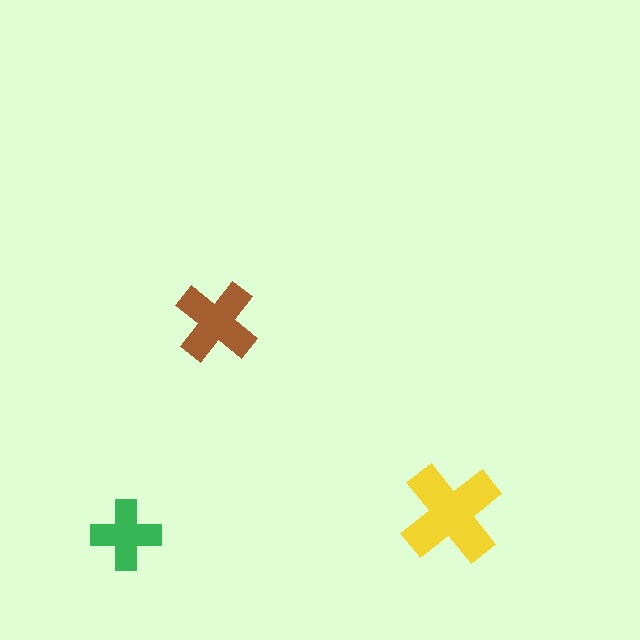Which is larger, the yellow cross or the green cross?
The yellow one.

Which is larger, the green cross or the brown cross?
The brown one.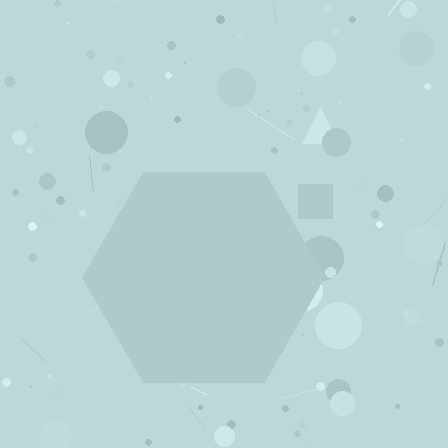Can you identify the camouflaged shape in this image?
The camouflaged shape is a hexagon.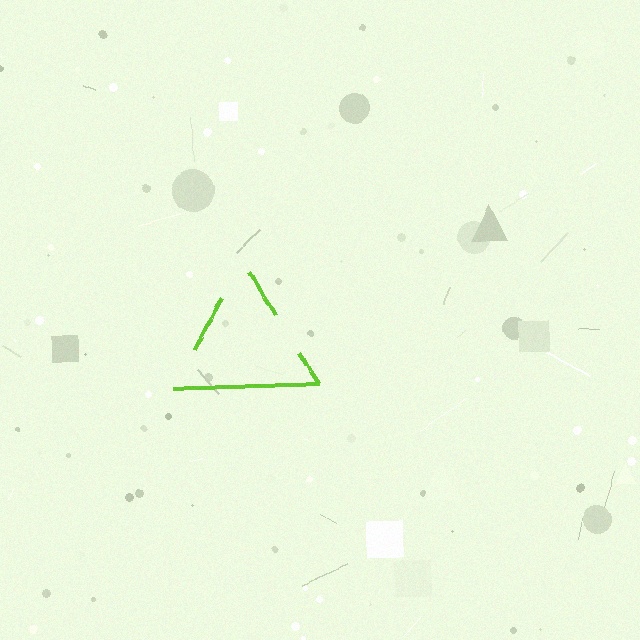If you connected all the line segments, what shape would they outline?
They would outline a triangle.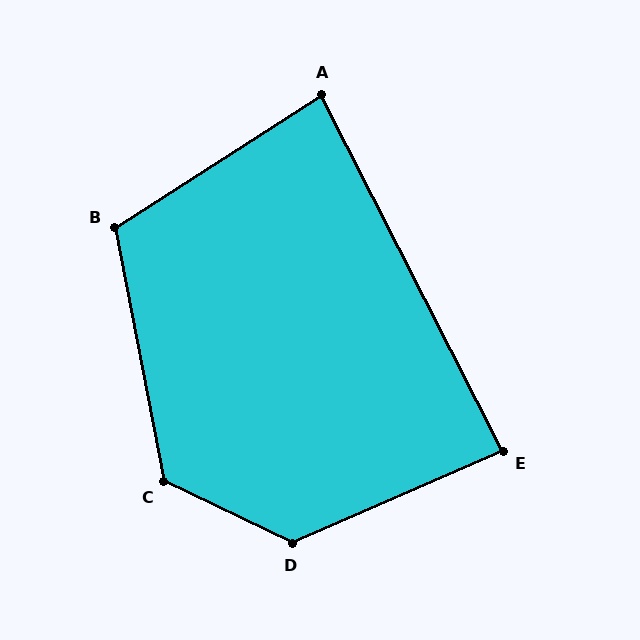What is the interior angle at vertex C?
Approximately 126 degrees (obtuse).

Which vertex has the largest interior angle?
D, at approximately 131 degrees.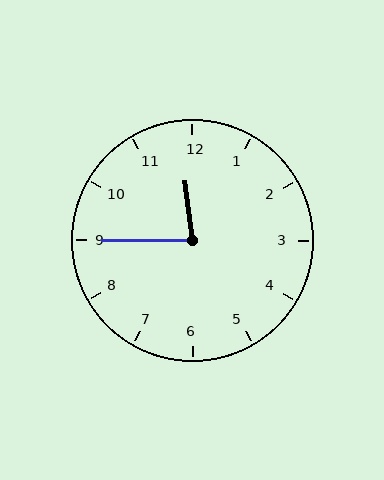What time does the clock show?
11:45.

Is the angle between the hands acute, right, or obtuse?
It is acute.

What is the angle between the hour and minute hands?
Approximately 82 degrees.